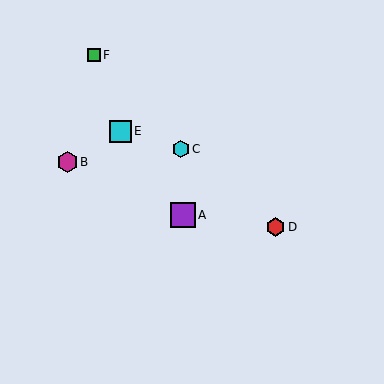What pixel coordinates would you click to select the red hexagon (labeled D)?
Click at (276, 227) to select the red hexagon D.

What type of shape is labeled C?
Shape C is a cyan hexagon.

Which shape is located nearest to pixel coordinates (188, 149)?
The cyan hexagon (labeled C) at (181, 149) is nearest to that location.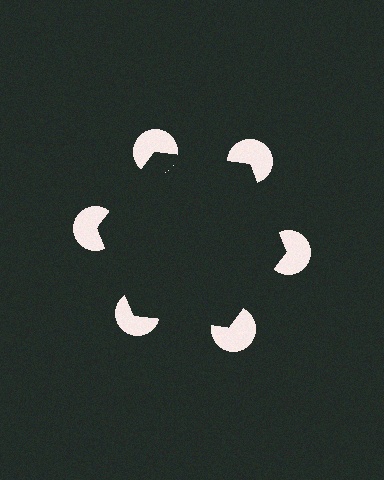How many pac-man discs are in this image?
There are 6 — one at each vertex of the illusory hexagon.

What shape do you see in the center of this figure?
An illusory hexagon — its edges are inferred from the aligned wedge cuts in the pac-man discs, not physically drawn.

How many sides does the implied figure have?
6 sides.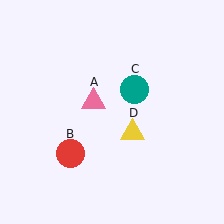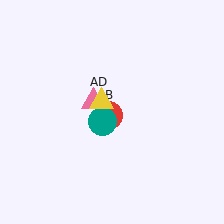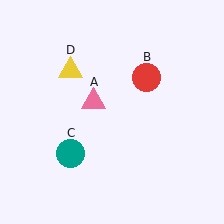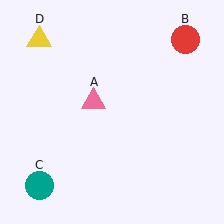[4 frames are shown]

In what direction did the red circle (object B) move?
The red circle (object B) moved up and to the right.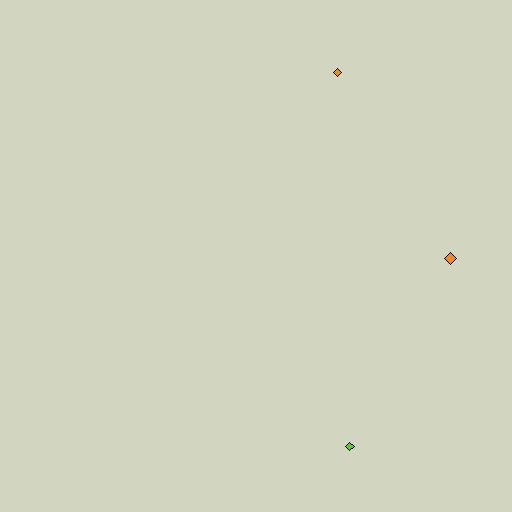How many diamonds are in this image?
There are 3 diamonds.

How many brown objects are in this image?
There are no brown objects.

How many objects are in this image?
There are 3 objects.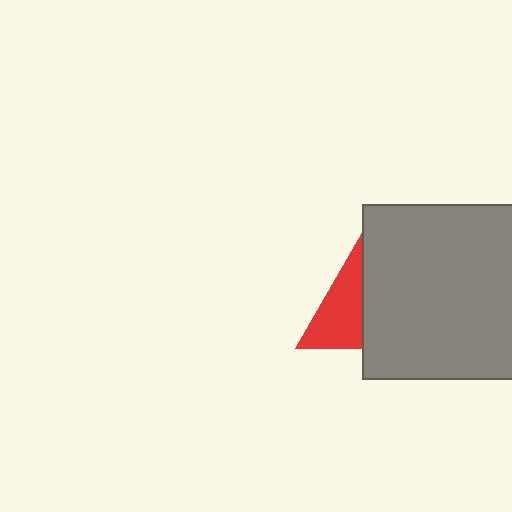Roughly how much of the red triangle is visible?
About half of it is visible (roughly 49%).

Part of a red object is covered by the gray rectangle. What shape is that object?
It is a triangle.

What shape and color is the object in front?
The object in front is a gray rectangle.